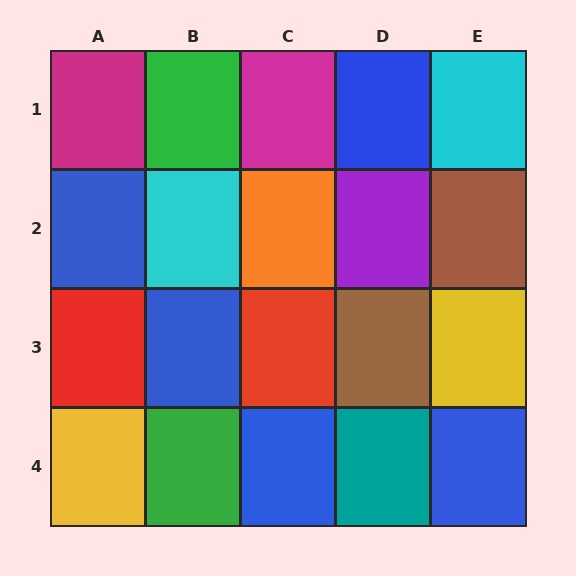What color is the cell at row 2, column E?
Brown.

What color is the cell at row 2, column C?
Orange.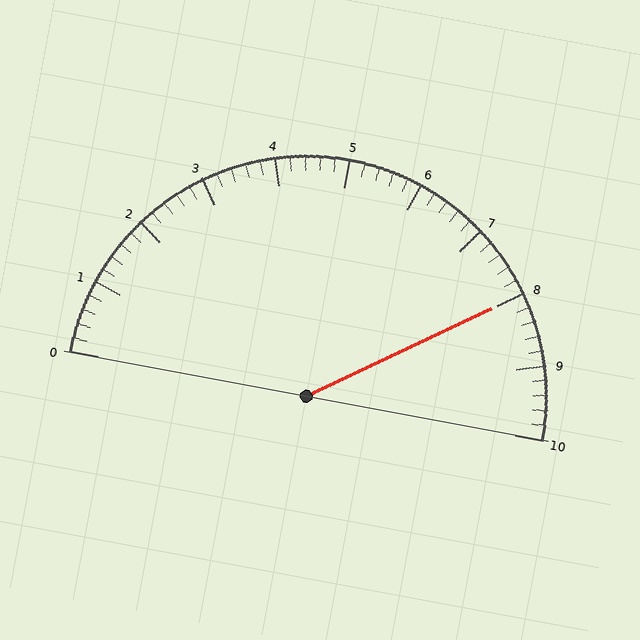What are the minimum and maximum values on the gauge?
The gauge ranges from 0 to 10.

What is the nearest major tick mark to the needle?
The nearest major tick mark is 8.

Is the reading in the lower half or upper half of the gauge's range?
The reading is in the upper half of the range (0 to 10).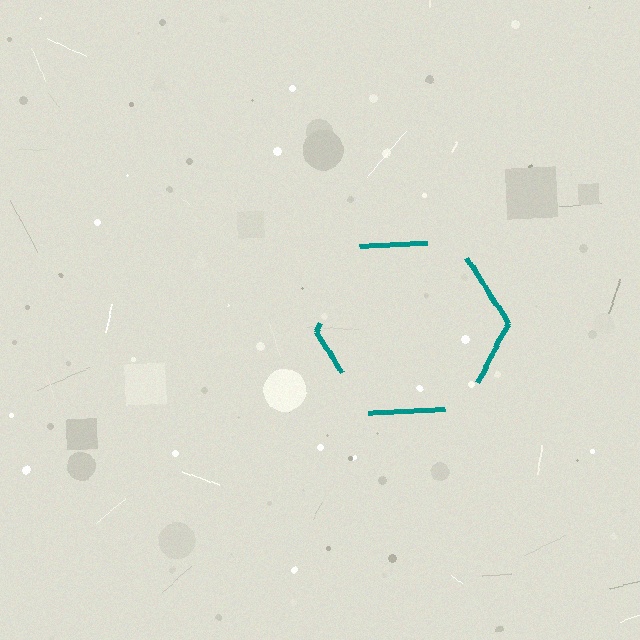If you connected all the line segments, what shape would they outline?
They would outline a hexagon.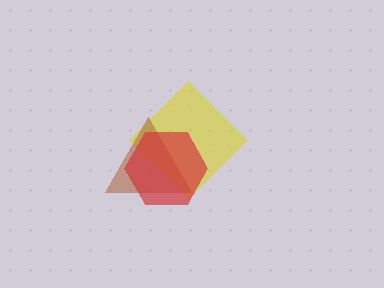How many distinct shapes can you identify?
There are 3 distinct shapes: a yellow diamond, a brown triangle, a red hexagon.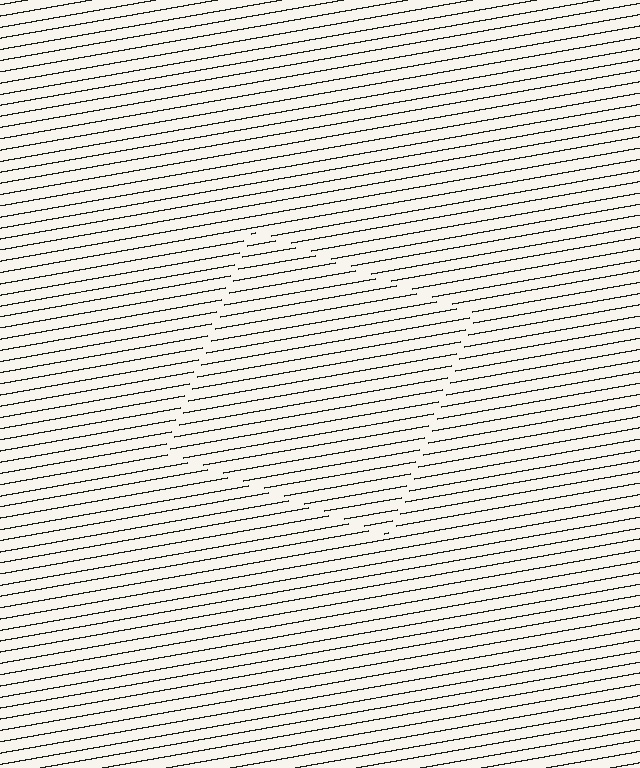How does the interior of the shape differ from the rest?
The interior of the shape contains the same grating, shifted by half a period — the contour is defined by the phase discontinuity where line-ends from the inner and outer gratings abut.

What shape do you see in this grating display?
An illusory square. The interior of the shape contains the same grating, shifted by half a period — the contour is defined by the phase discontinuity where line-ends from the inner and outer gratings abut.